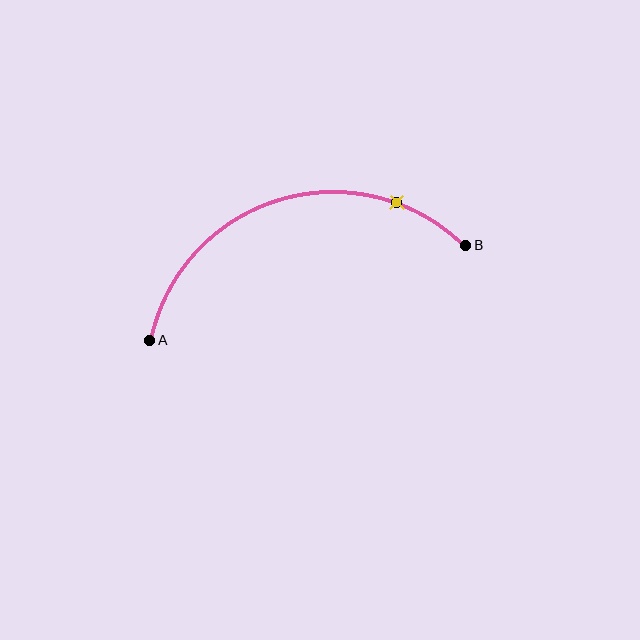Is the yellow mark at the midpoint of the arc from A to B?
No. The yellow mark lies on the arc but is closer to endpoint B. The arc midpoint would be at the point on the curve equidistant along the arc from both A and B.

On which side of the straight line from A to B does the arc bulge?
The arc bulges above the straight line connecting A and B.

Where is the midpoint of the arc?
The arc midpoint is the point on the curve farthest from the straight line joining A and B. It sits above that line.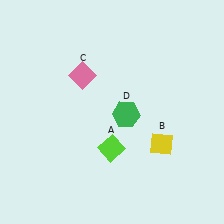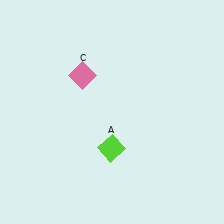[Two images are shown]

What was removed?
The yellow diamond (B), the green hexagon (D) were removed in Image 2.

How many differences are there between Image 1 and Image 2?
There are 2 differences between the two images.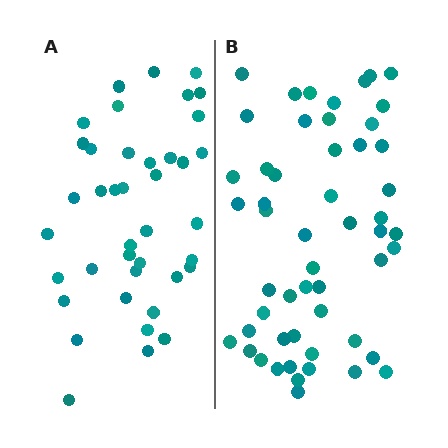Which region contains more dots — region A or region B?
Region B (the right region) has more dots.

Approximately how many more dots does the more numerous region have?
Region B has approximately 15 more dots than region A.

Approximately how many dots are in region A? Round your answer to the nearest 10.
About 40 dots.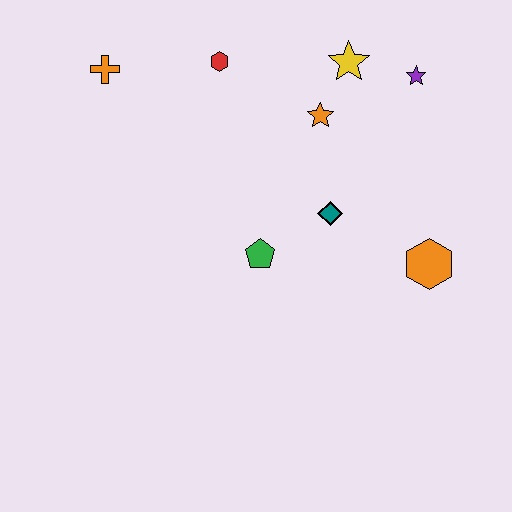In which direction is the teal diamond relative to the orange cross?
The teal diamond is to the right of the orange cross.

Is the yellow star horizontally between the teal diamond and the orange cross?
No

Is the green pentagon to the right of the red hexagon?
Yes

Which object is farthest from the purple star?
The orange cross is farthest from the purple star.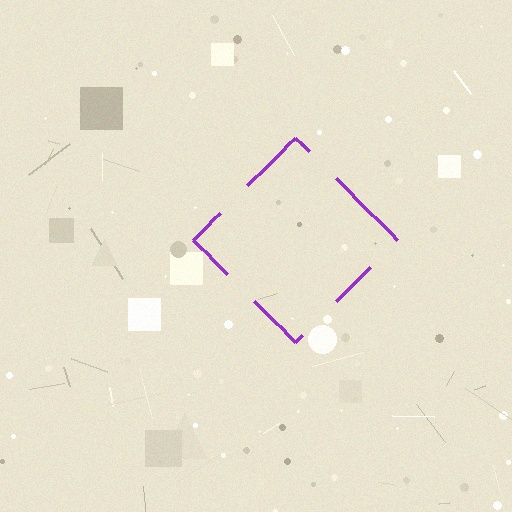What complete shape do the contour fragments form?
The contour fragments form a diamond.